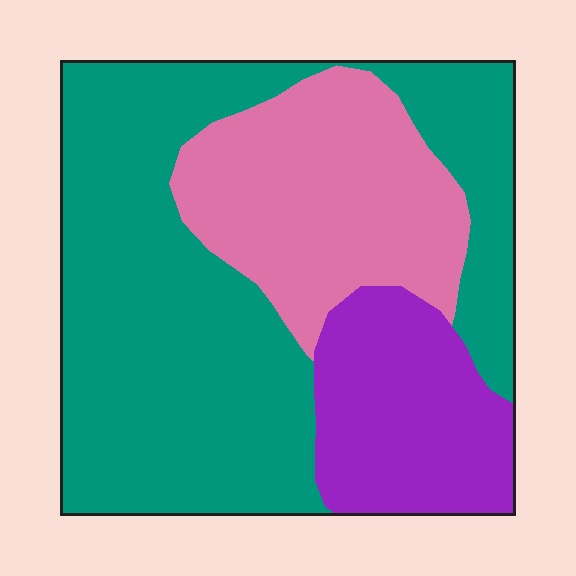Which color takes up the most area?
Teal, at roughly 55%.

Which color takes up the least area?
Purple, at roughly 20%.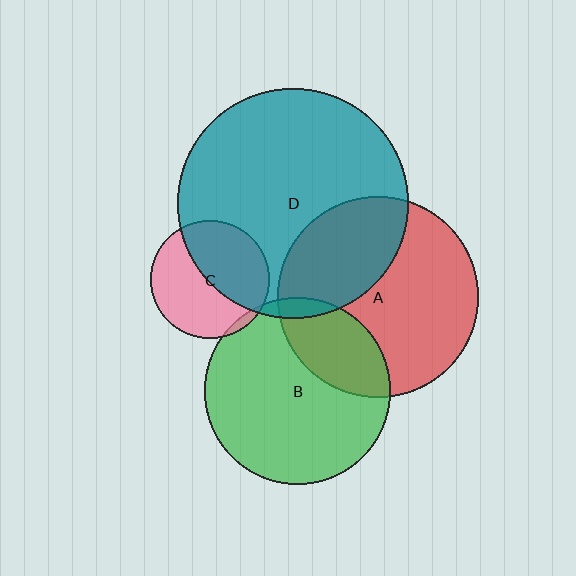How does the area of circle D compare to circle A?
Approximately 1.3 times.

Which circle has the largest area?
Circle D (teal).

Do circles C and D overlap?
Yes.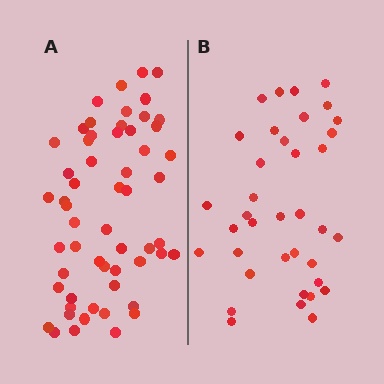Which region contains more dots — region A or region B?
Region A (the left region) has more dots.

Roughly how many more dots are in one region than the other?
Region A has approximately 20 more dots than region B.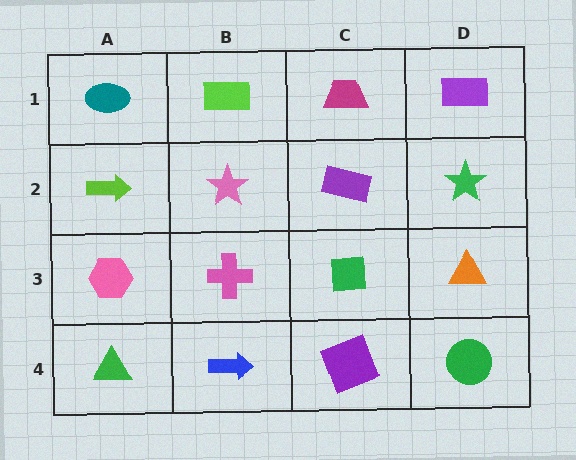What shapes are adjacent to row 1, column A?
A lime arrow (row 2, column A), a lime rectangle (row 1, column B).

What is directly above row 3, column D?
A green star.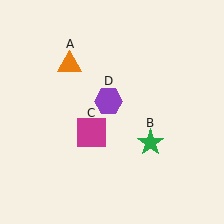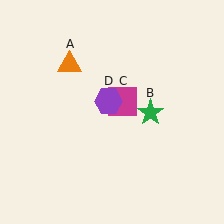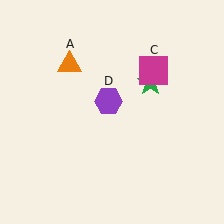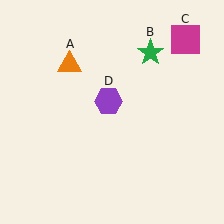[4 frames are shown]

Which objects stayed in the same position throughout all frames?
Orange triangle (object A) and purple hexagon (object D) remained stationary.